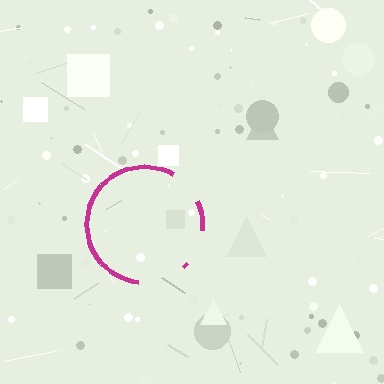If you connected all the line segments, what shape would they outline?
They would outline a circle.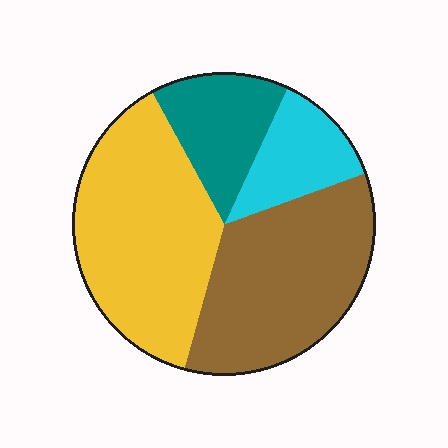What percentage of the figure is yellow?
Yellow covers around 40% of the figure.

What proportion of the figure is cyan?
Cyan takes up less than a quarter of the figure.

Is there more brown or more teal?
Brown.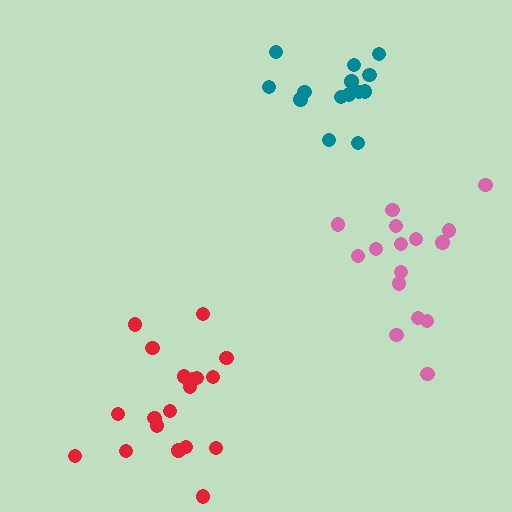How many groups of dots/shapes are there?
There are 3 groups.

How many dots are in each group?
Group 1: 19 dots, Group 2: 14 dots, Group 3: 16 dots (49 total).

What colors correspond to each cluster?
The clusters are colored: red, teal, pink.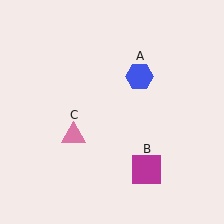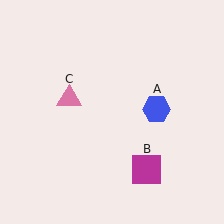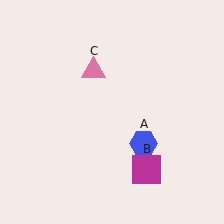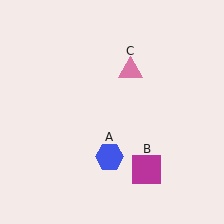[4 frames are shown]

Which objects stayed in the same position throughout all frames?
Magenta square (object B) remained stationary.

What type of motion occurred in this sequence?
The blue hexagon (object A), pink triangle (object C) rotated clockwise around the center of the scene.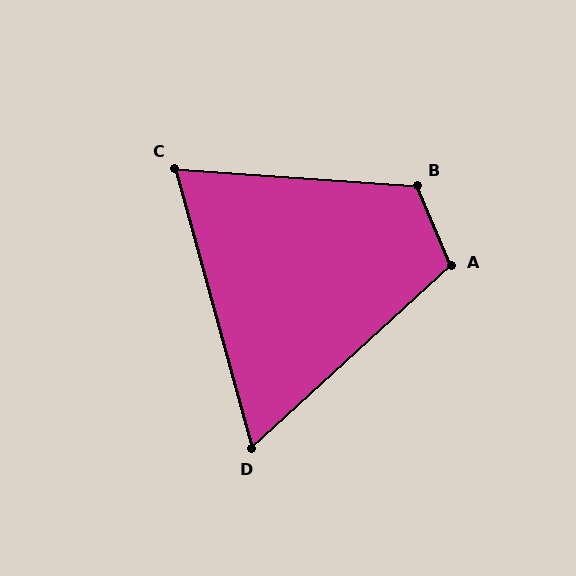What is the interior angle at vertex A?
Approximately 109 degrees (obtuse).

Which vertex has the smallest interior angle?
D, at approximately 63 degrees.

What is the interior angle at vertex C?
Approximately 71 degrees (acute).